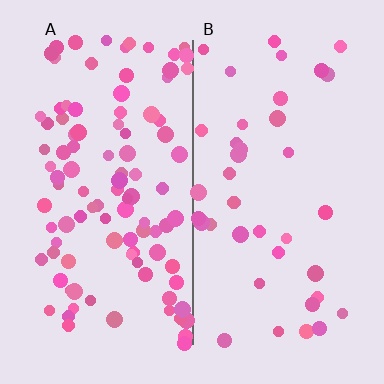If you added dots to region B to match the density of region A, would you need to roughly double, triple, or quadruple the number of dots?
Approximately triple.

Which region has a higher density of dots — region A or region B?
A (the left).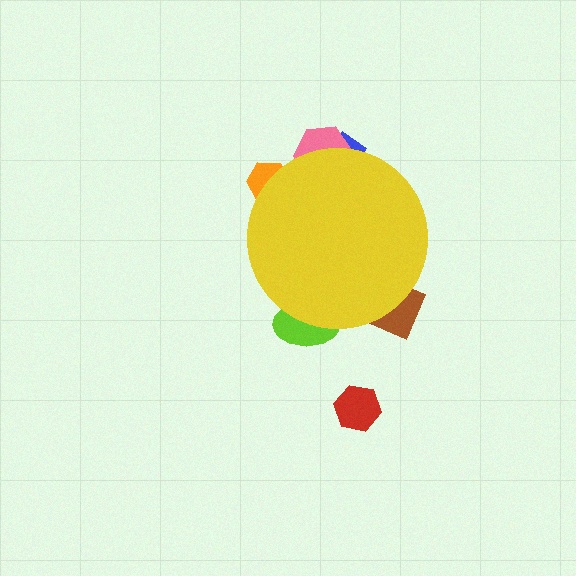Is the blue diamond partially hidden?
Yes, the blue diamond is partially hidden behind the yellow circle.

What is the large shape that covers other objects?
A yellow circle.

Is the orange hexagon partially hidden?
Yes, the orange hexagon is partially hidden behind the yellow circle.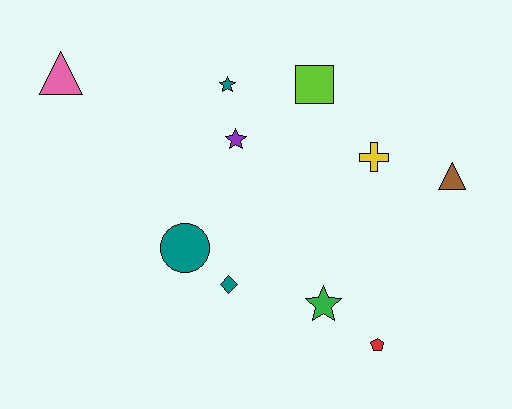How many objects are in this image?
There are 10 objects.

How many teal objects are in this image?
There are 3 teal objects.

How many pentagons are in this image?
There is 1 pentagon.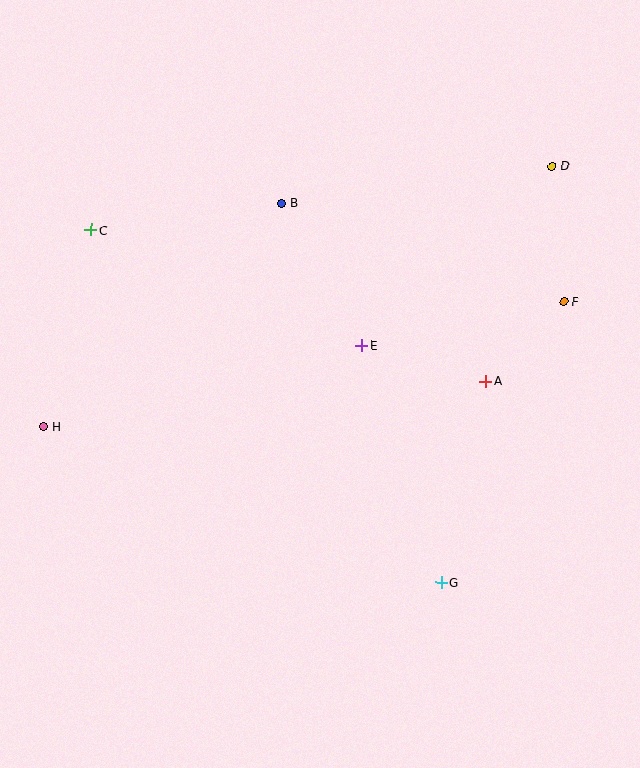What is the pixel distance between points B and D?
The distance between B and D is 273 pixels.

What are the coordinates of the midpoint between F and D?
The midpoint between F and D is at (558, 234).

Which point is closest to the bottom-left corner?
Point H is closest to the bottom-left corner.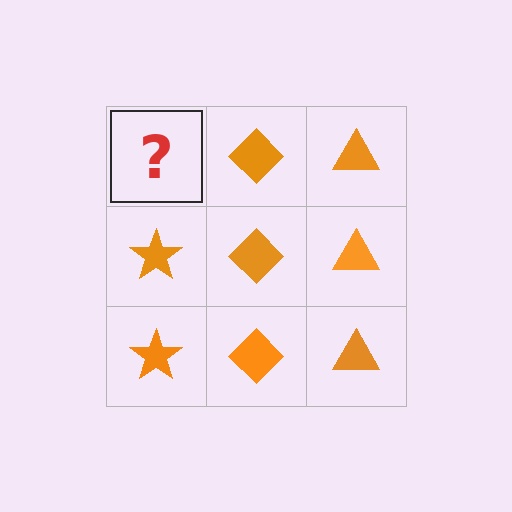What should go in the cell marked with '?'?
The missing cell should contain an orange star.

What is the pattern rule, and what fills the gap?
The rule is that each column has a consistent shape. The gap should be filled with an orange star.